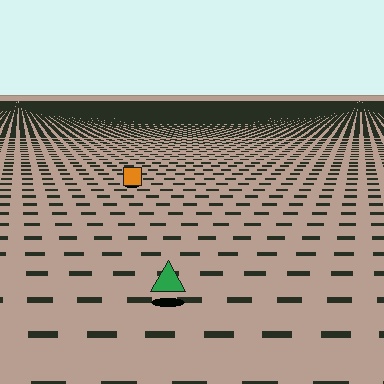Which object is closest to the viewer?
The green triangle is closest. The texture marks near it are larger and more spread out.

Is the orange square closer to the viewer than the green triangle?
No. The green triangle is closer — you can tell from the texture gradient: the ground texture is coarser near it.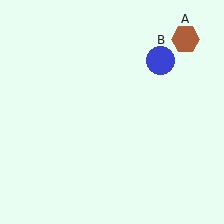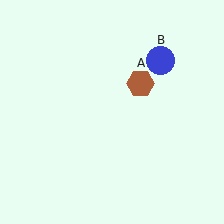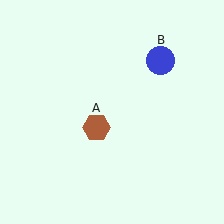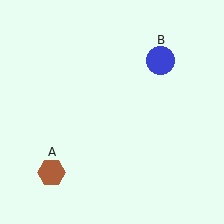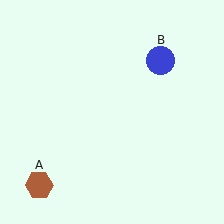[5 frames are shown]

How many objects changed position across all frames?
1 object changed position: brown hexagon (object A).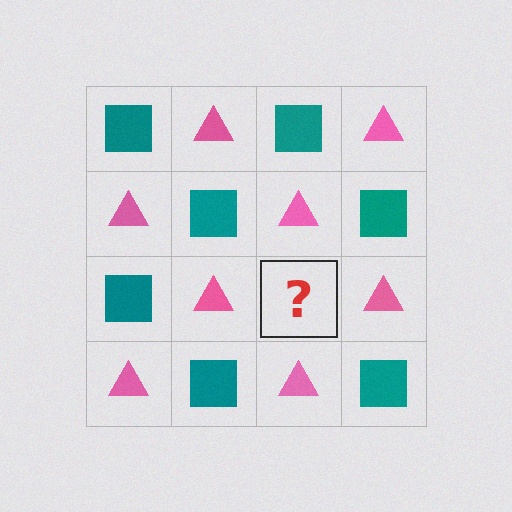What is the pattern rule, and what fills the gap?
The rule is that it alternates teal square and pink triangle in a checkerboard pattern. The gap should be filled with a teal square.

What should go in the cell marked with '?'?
The missing cell should contain a teal square.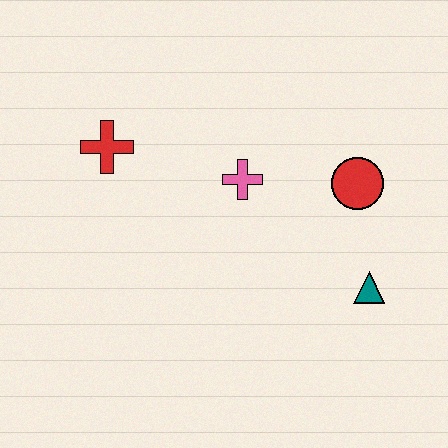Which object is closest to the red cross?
The pink cross is closest to the red cross.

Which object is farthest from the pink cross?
The teal triangle is farthest from the pink cross.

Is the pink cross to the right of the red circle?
No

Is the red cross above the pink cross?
Yes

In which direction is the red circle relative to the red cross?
The red circle is to the right of the red cross.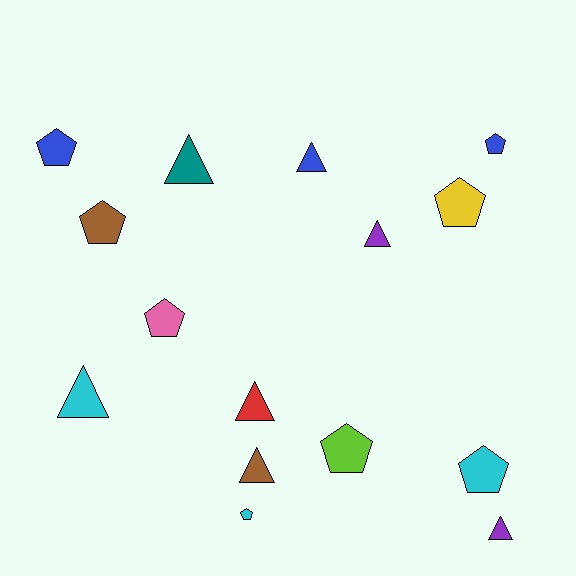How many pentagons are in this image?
There are 8 pentagons.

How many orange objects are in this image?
There are no orange objects.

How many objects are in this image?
There are 15 objects.